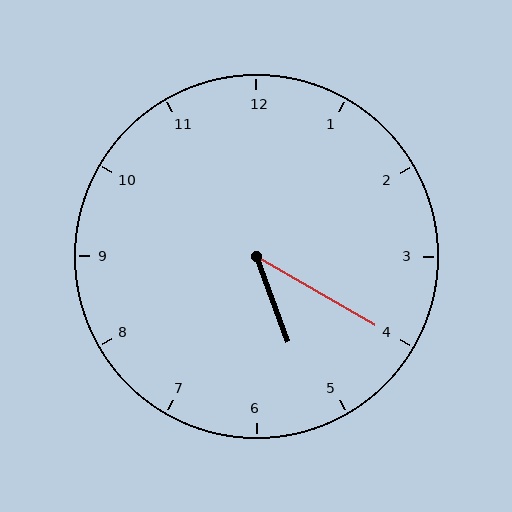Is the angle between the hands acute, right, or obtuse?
It is acute.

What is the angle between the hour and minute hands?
Approximately 40 degrees.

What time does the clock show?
5:20.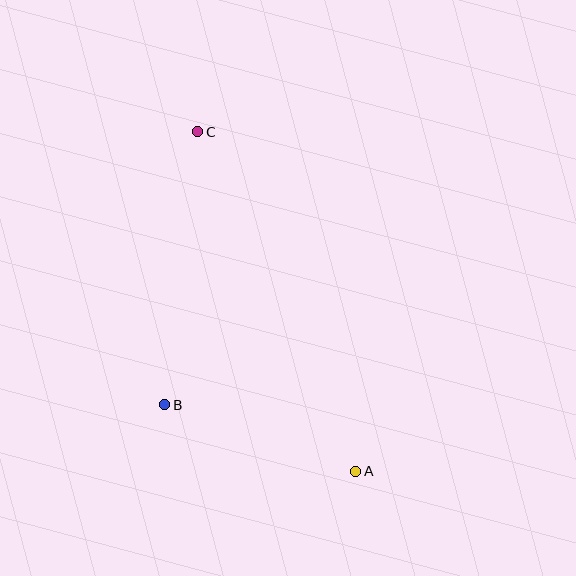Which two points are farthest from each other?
Points A and C are farthest from each other.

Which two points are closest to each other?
Points A and B are closest to each other.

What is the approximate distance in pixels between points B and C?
The distance between B and C is approximately 275 pixels.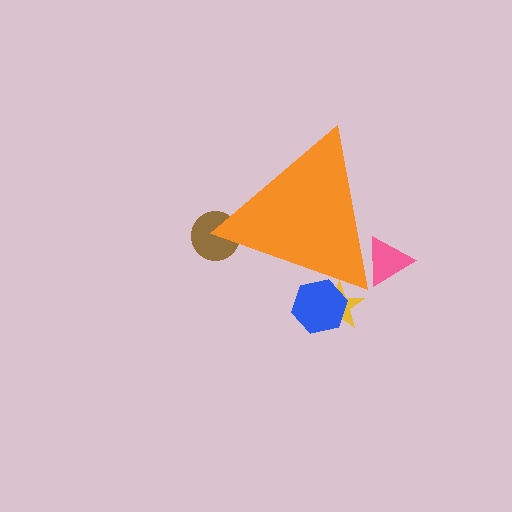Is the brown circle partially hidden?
Yes, the brown circle is partially hidden behind the orange triangle.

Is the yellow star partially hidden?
Yes, the yellow star is partially hidden behind the orange triangle.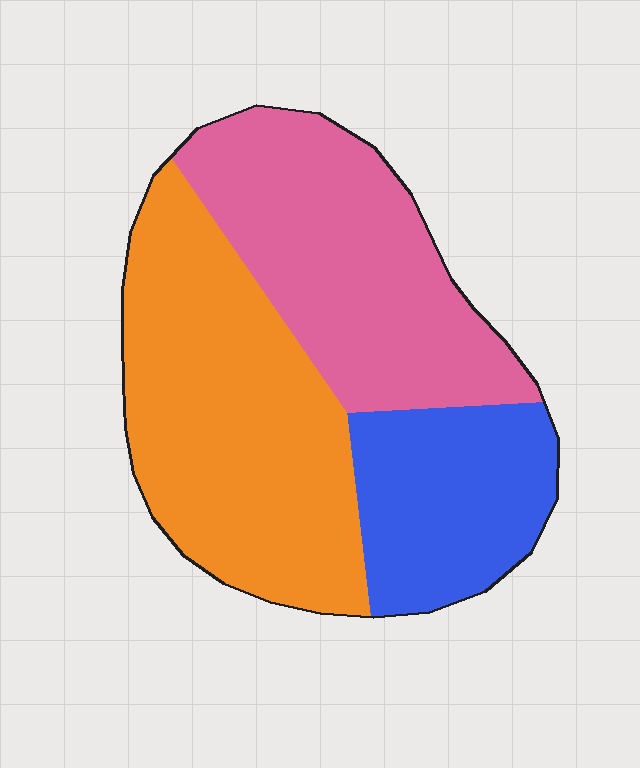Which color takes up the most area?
Orange, at roughly 45%.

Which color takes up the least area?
Blue, at roughly 20%.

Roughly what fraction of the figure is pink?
Pink covers roughly 35% of the figure.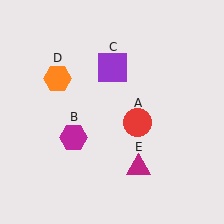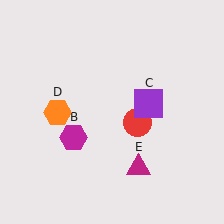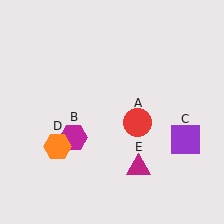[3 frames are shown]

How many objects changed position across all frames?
2 objects changed position: purple square (object C), orange hexagon (object D).